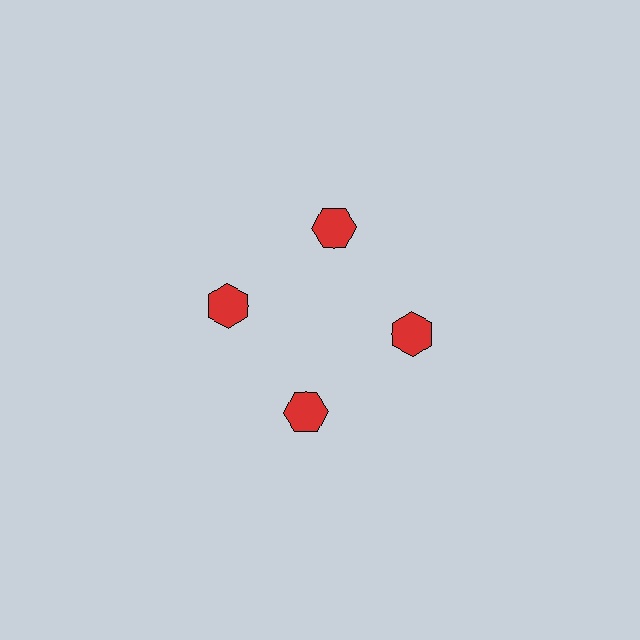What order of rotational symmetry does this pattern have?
This pattern has 4-fold rotational symmetry.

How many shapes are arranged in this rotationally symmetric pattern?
There are 4 shapes, arranged in 4 groups of 1.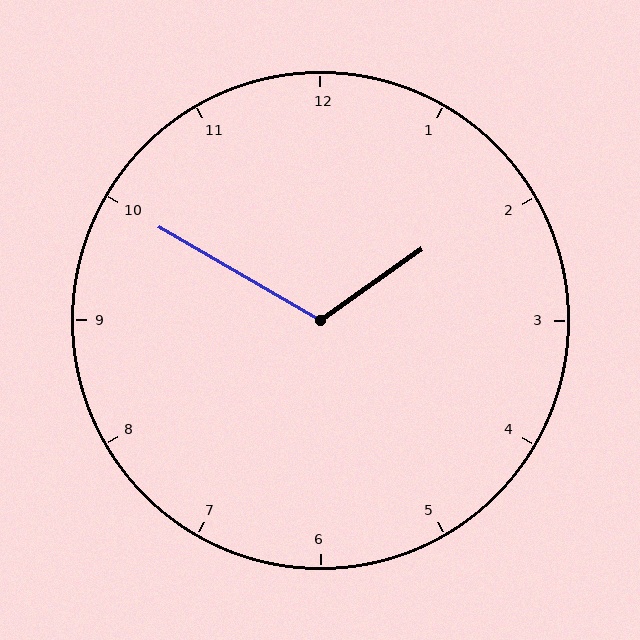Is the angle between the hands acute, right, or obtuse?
It is obtuse.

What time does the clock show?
1:50.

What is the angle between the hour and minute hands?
Approximately 115 degrees.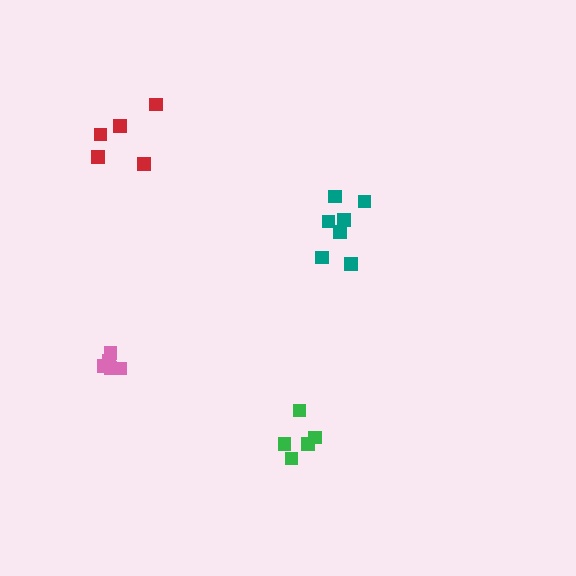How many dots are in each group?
Group 1: 5 dots, Group 2: 7 dots, Group 3: 5 dots, Group 4: 5 dots (22 total).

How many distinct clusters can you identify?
There are 4 distinct clusters.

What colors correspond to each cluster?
The clusters are colored: red, teal, green, pink.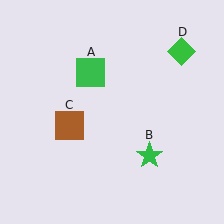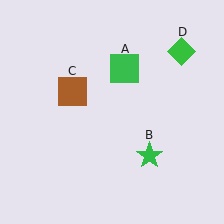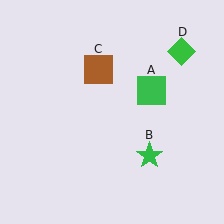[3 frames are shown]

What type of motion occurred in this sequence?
The green square (object A), brown square (object C) rotated clockwise around the center of the scene.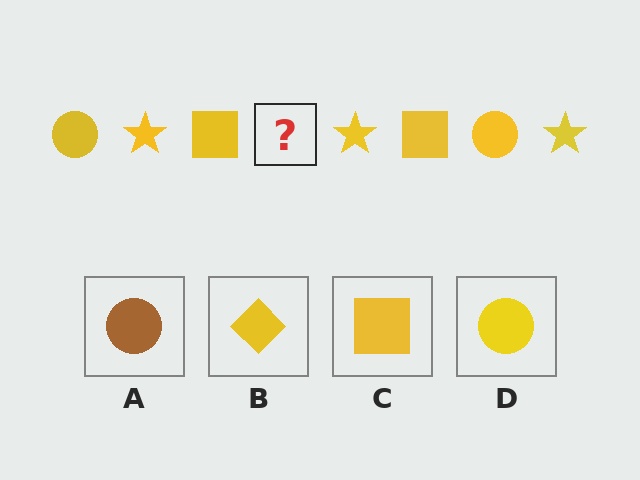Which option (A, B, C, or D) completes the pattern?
D.